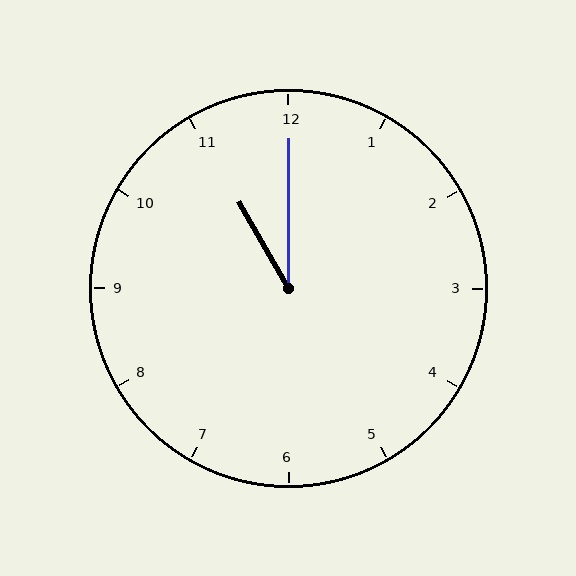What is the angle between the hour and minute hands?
Approximately 30 degrees.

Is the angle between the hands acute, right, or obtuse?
It is acute.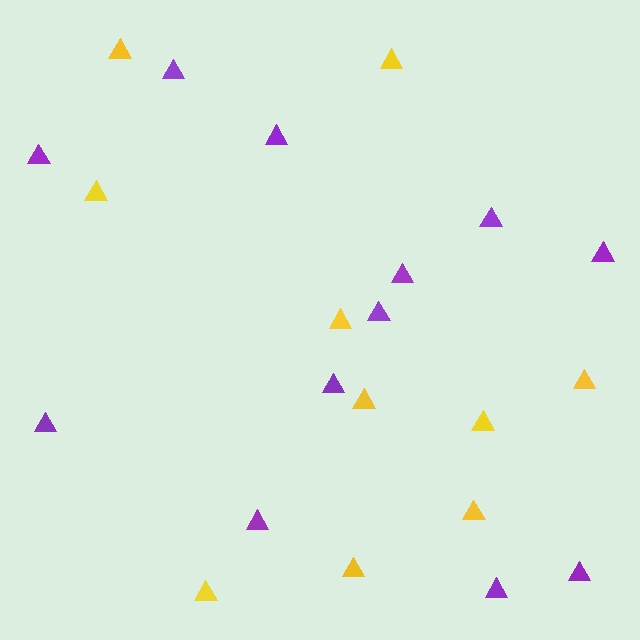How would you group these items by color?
There are 2 groups: one group of yellow triangles (10) and one group of purple triangles (12).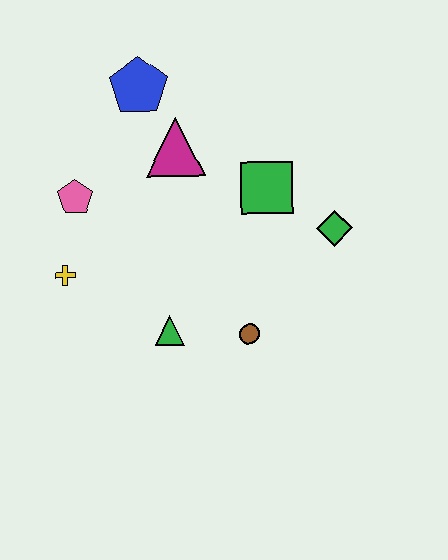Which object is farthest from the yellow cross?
The green diamond is farthest from the yellow cross.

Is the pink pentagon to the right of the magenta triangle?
No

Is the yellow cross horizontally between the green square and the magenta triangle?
No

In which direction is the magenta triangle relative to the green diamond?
The magenta triangle is to the left of the green diamond.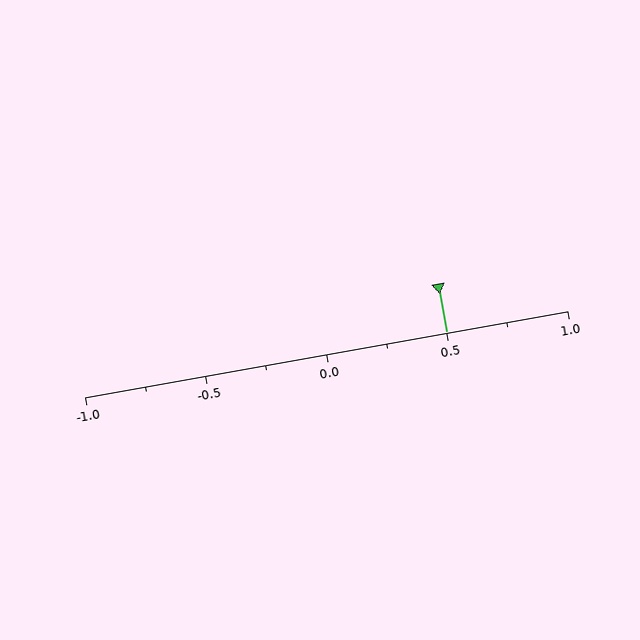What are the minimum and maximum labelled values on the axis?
The axis runs from -1.0 to 1.0.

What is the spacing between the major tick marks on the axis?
The major ticks are spaced 0.5 apart.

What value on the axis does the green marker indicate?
The marker indicates approximately 0.5.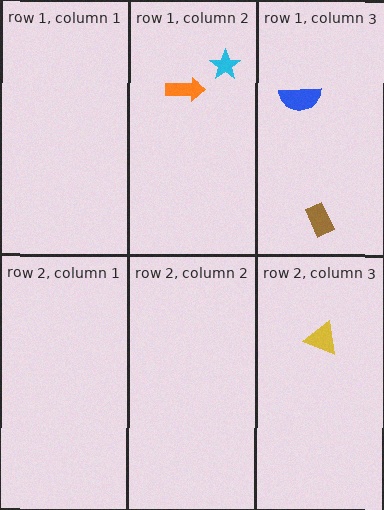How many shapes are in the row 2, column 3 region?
1.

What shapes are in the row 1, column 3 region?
The brown rectangle, the blue semicircle.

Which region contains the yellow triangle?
The row 2, column 3 region.